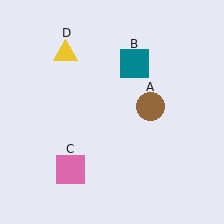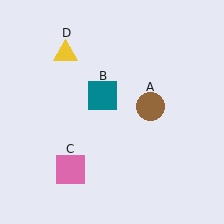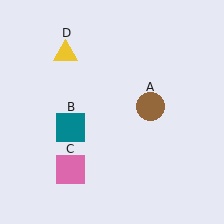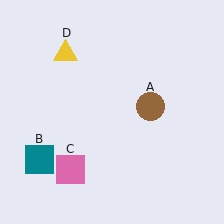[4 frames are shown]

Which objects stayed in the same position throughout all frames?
Brown circle (object A) and pink square (object C) and yellow triangle (object D) remained stationary.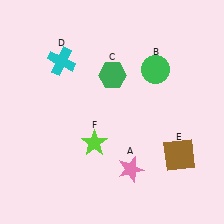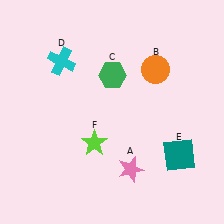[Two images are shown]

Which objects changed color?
B changed from green to orange. E changed from brown to teal.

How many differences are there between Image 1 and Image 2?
There are 2 differences between the two images.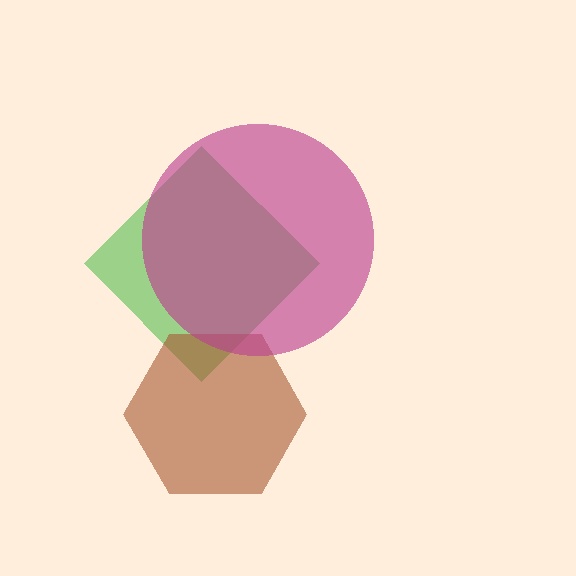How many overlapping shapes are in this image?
There are 3 overlapping shapes in the image.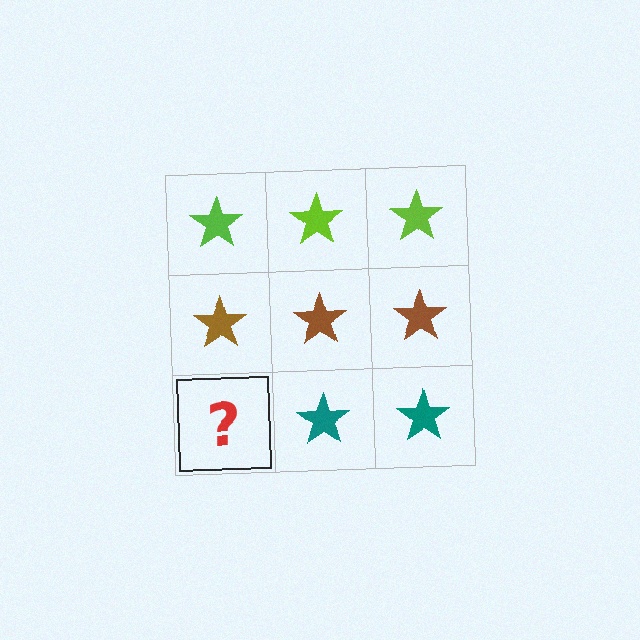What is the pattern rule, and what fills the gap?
The rule is that each row has a consistent color. The gap should be filled with a teal star.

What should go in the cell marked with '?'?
The missing cell should contain a teal star.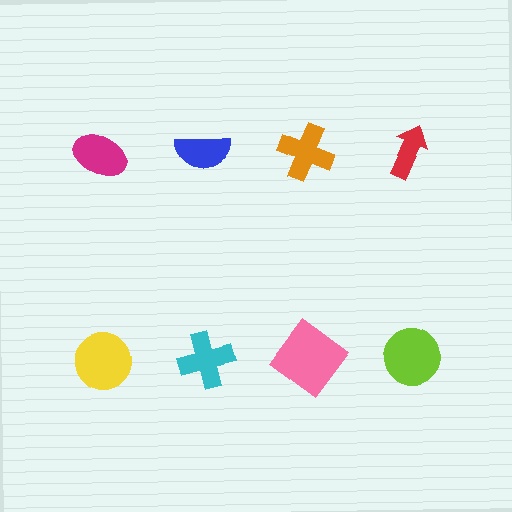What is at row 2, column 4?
A lime circle.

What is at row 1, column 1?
A magenta ellipse.